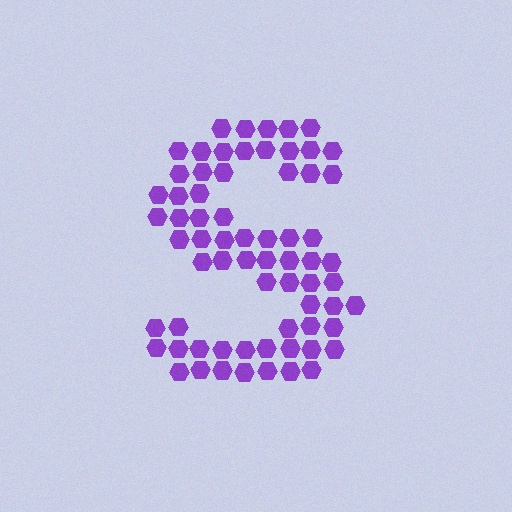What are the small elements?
The small elements are hexagons.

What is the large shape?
The large shape is the letter S.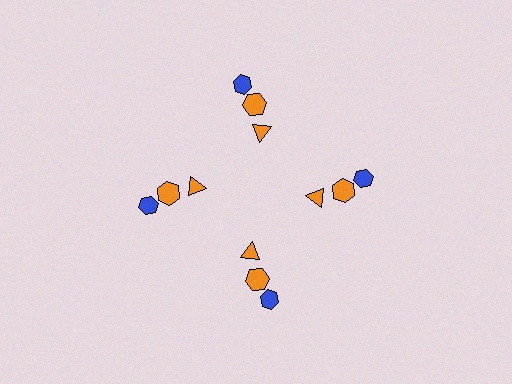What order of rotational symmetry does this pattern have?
This pattern has 4-fold rotational symmetry.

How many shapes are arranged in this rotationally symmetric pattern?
There are 12 shapes, arranged in 4 groups of 3.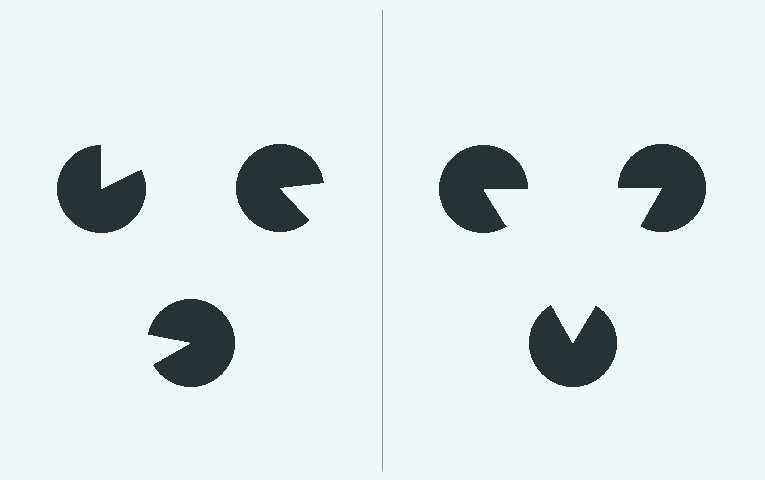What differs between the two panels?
The pac-man discs are positioned identically on both sides; only the wedge orientations differ. On the right they align to a triangle; on the left they are misaligned.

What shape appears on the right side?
An illusory triangle.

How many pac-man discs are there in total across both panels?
6 — 3 on each side.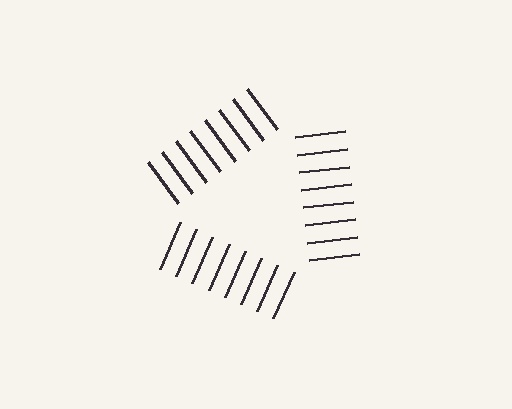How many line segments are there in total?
24 — 8 along each of the 3 edges.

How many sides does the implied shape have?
3 sides — the line-ends trace a triangle.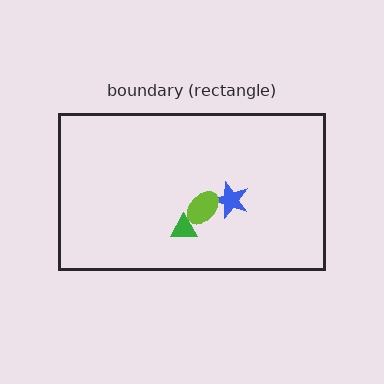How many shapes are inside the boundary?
3 inside, 0 outside.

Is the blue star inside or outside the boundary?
Inside.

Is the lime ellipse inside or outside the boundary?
Inside.